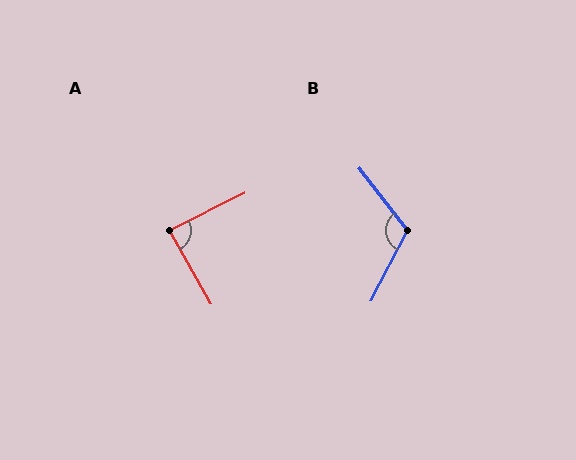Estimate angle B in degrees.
Approximately 115 degrees.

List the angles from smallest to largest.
A (87°), B (115°).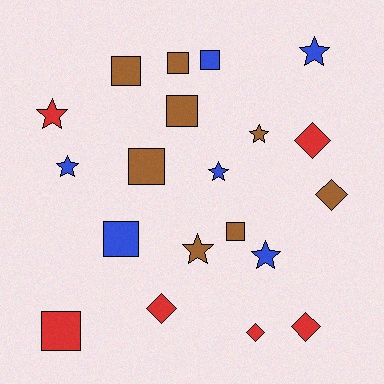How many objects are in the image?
There are 20 objects.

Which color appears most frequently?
Brown, with 8 objects.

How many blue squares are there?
There are 2 blue squares.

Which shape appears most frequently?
Square, with 8 objects.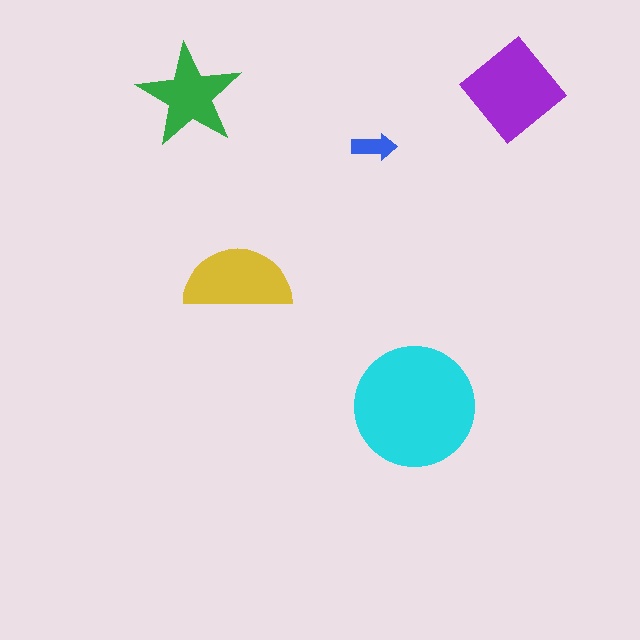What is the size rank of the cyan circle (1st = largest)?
1st.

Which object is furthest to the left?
The green star is leftmost.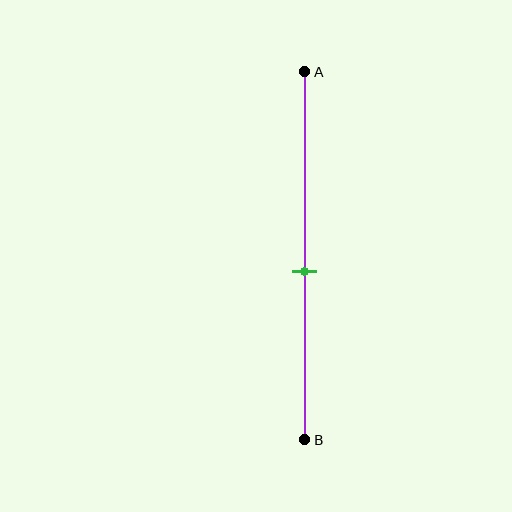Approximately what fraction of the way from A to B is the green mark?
The green mark is approximately 55% of the way from A to B.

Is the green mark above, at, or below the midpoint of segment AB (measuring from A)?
The green mark is below the midpoint of segment AB.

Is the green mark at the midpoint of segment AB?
No, the mark is at about 55% from A, not at the 50% midpoint.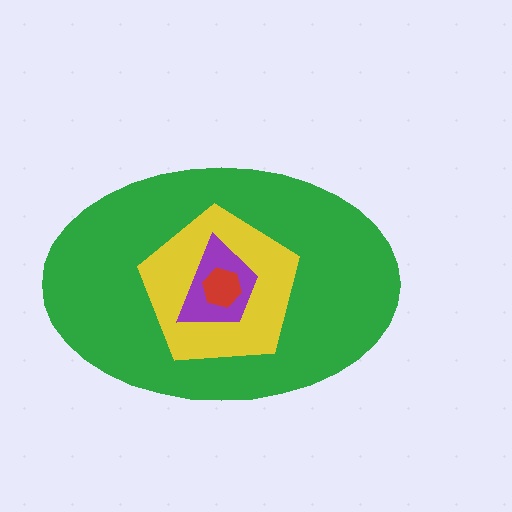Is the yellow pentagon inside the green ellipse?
Yes.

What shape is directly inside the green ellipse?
The yellow pentagon.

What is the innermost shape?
The red hexagon.